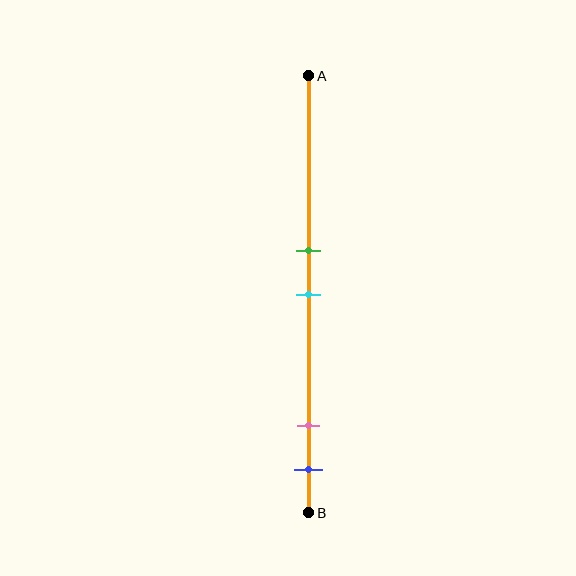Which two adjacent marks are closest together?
The green and cyan marks are the closest adjacent pair.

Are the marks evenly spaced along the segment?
No, the marks are not evenly spaced.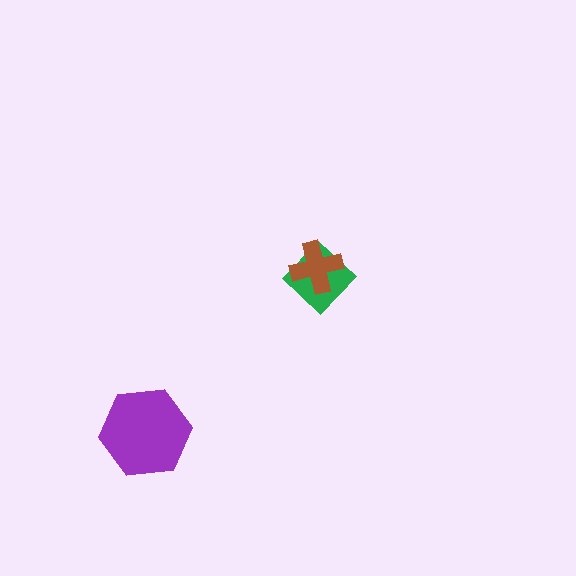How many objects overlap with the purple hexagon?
0 objects overlap with the purple hexagon.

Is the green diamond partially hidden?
Yes, it is partially covered by another shape.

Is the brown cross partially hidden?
No, no other shape covers it.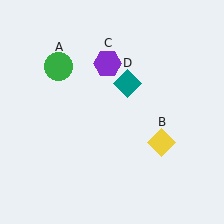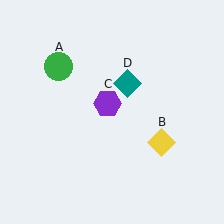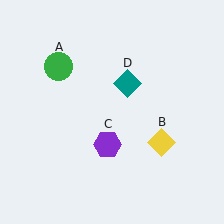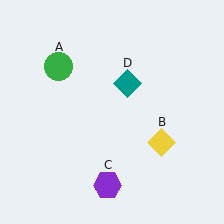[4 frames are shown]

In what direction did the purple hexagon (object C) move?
The purple hexagon (object C) moved down.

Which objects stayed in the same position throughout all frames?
Green circle (object A) and yellow diamond (object B) and teal diamond (object D) remained stationary.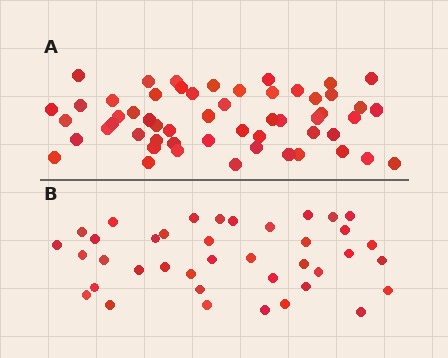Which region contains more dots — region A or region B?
Region A (the top region) has more dots.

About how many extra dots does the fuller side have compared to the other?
Region A has approximately 15 more dots than region B.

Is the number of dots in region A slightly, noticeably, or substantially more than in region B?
Region A has noticeably more, but not dramatically so. The ratio is roughly 1.4 to 1.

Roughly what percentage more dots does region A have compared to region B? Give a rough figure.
About 40% more.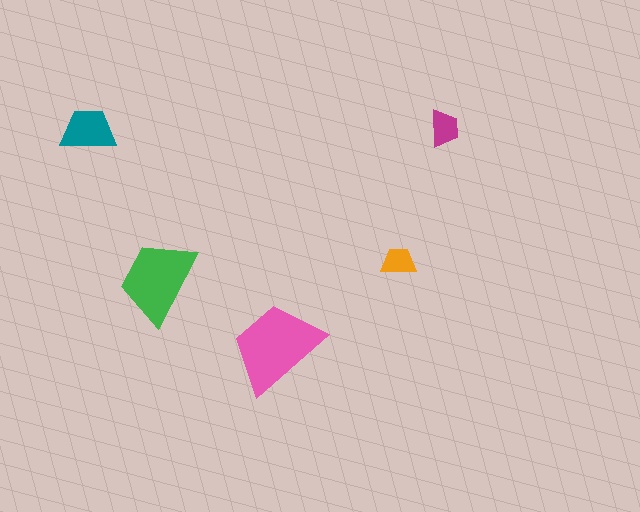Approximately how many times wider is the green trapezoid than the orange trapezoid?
About 2.5 times wider.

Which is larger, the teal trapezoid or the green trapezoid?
The green one.